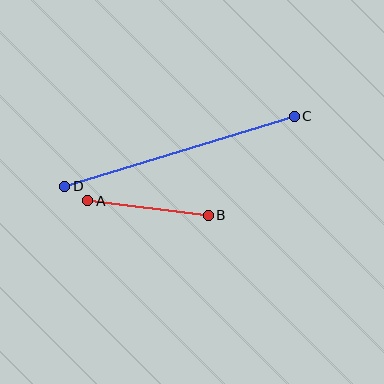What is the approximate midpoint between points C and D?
The midpoint is at approximately (179, 151) pixels.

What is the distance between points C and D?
The distance is approximately 240 pixels.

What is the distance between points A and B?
The distance is approximately 121 pixels.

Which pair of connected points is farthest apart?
Points C and D are farthest apart.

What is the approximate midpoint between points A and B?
The midpoint is at approximately (148, 208) pixels.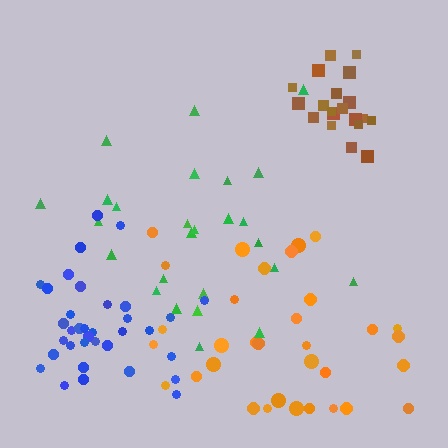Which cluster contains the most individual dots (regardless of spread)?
Blue (35).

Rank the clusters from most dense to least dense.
brown, blue, orange, green.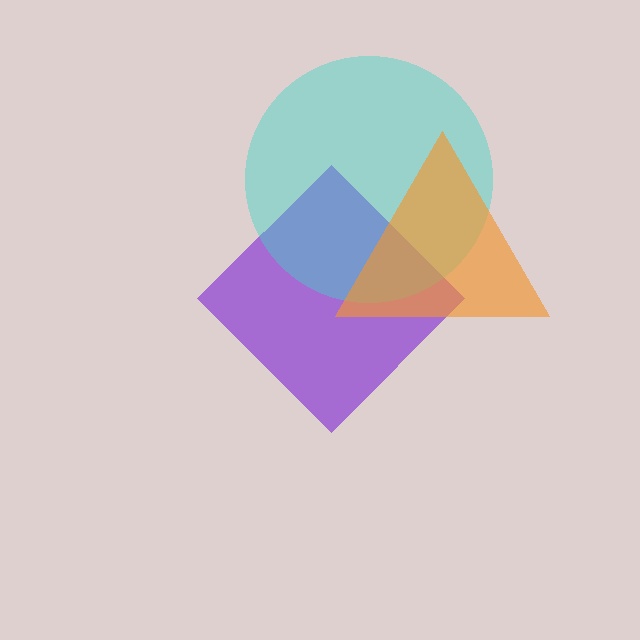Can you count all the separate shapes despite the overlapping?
Yes, there are 3 separate shapes.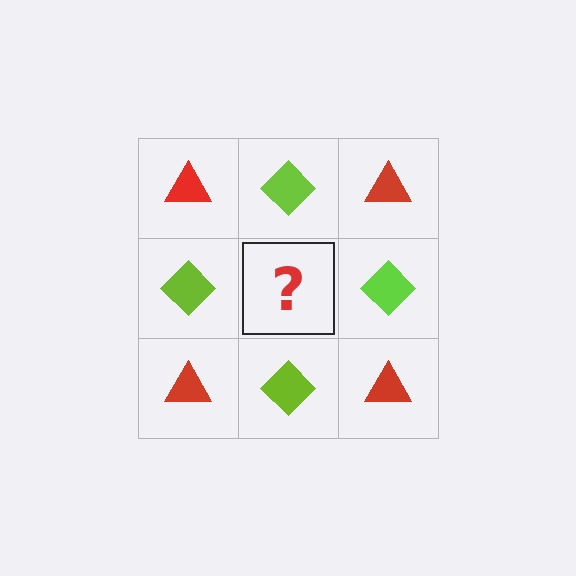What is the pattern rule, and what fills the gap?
The rule is that it alternates red triangle and lime diamond in a checkerboard pattern. The gap should be filled with a red triangle.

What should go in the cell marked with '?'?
The missing cell should contain a red triangle.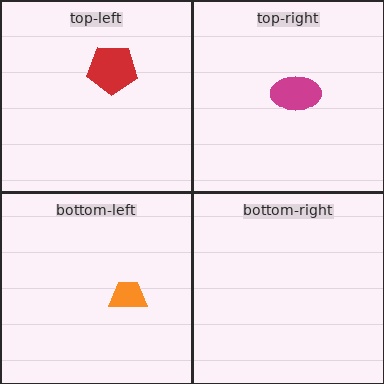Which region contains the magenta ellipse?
The top-right region.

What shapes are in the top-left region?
The red pentagon.